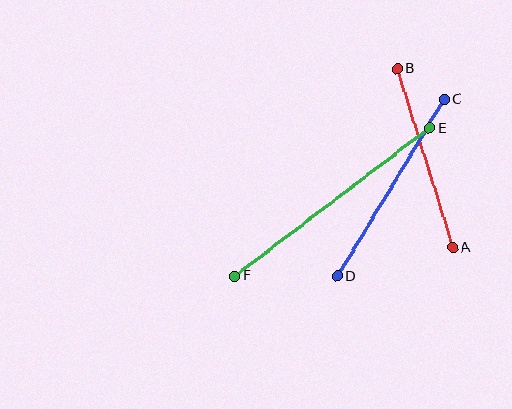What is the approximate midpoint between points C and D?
The midpoint is at approximately (391, 188) pixels.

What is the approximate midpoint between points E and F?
The midpoint is at approximately (332, 202) pixels.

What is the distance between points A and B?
The distance is approximately 187 pixels.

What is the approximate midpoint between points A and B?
The midpoint is at approximately (425, 158) pixels.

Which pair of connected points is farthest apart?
Points E and F are farthest apart.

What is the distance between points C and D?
The distance is approximately 207 pixels.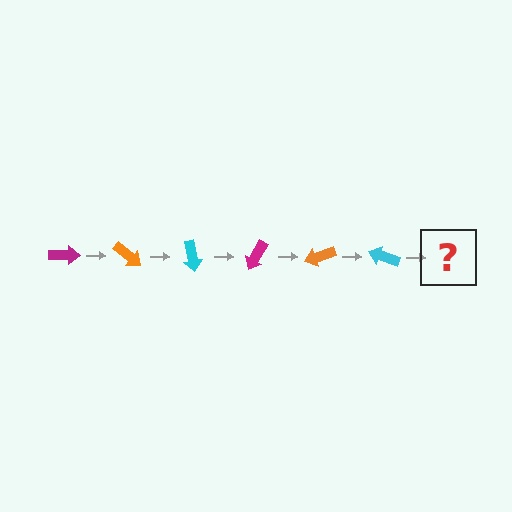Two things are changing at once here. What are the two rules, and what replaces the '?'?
The two rules are that it rotates 40 degrees each step and the color cycles through magenta, orange, and cyan. The '?' should be a magenta arrow, rotated 240 degrees from the start.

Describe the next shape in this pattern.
It should be a magenta arrow, rotated 240 degrees from the start.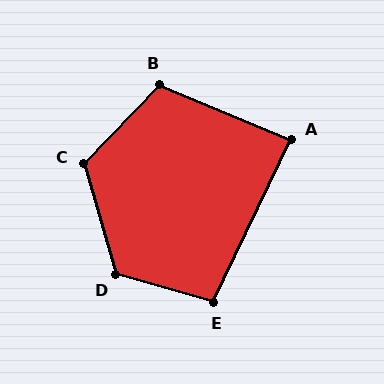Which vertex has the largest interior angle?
D, at approximately 122 degrees.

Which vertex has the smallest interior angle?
A, at approximately 87 degrees.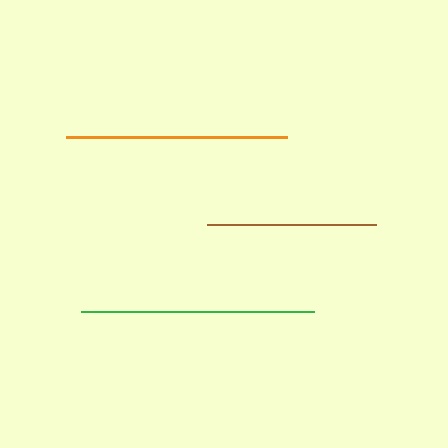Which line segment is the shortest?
The brown line is the shortest at approximately 169 pixels.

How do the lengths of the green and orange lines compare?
The green and orange lines are approximately the same length.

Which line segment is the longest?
The green line is the longest at approximately 233 pixels.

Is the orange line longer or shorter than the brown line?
The orange line is longer than the brown line.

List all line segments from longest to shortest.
From longest to shortest: green, orange, brown.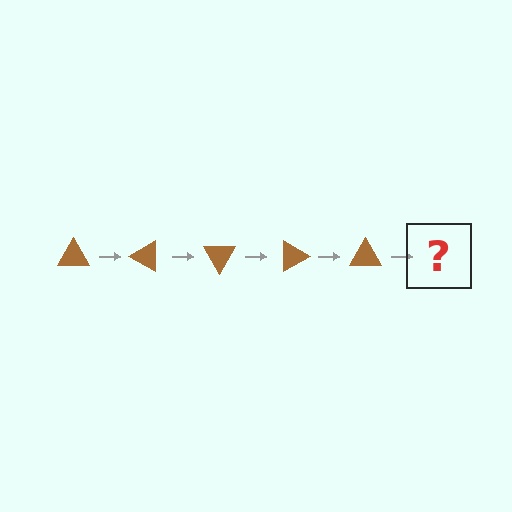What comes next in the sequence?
The next element should be a brown triangle rotated 150 degrees.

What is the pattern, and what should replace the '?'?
The pattern is that the triangle rotates 30 degrees each step. The '?' should be a brown triangle rotated 150 degrees.